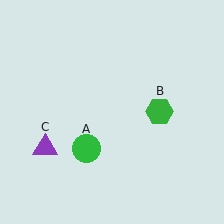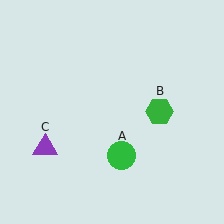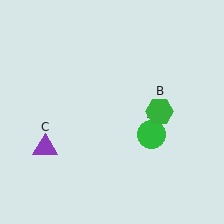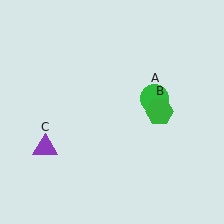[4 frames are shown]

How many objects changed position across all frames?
1 object changed position: green circle (object A).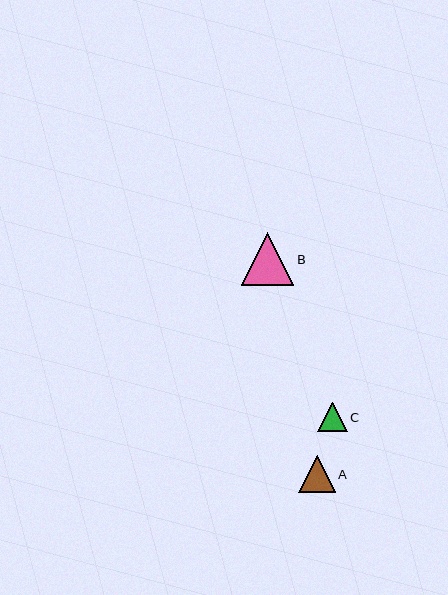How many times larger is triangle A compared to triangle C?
Triangle A is approximately 1.3 times the size of triangle C.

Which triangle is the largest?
Triangle B is the largest with a size of approximately 52 pixels.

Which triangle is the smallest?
Triangle C is the smallest with a size of approximately 29 pixels.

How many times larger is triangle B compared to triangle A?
Triangle B is approximately 1.4 times the size of triangle A.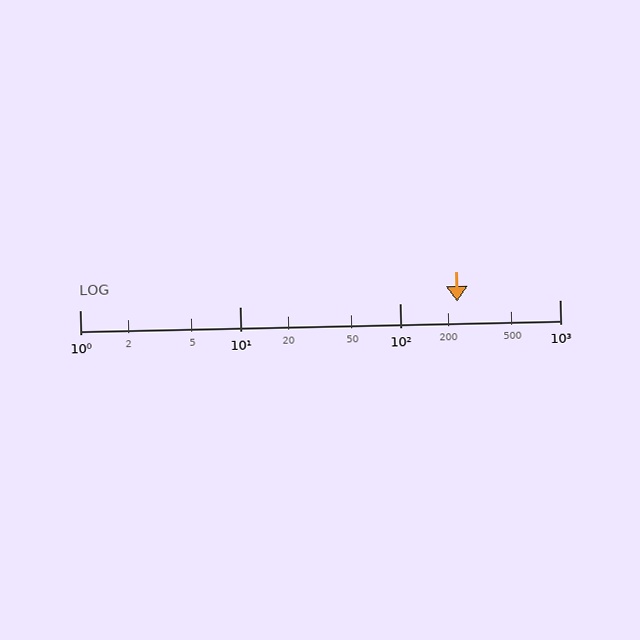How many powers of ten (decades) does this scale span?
The scale spans 3 decades, from 1 to 1000.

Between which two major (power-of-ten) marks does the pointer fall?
The pointer is between 100 and 1000.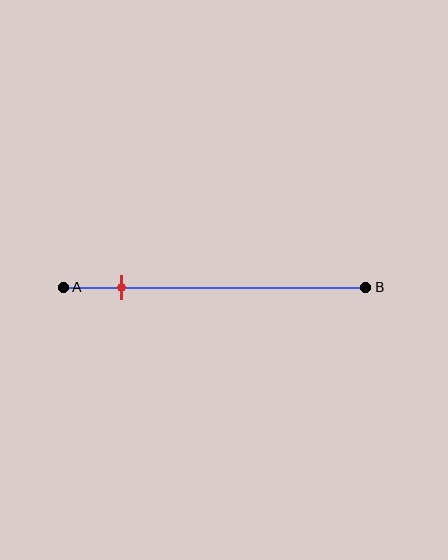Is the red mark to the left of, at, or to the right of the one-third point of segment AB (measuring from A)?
The red mark is to the left of the one-third point of segment AB.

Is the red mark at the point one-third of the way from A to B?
No, the mark is at about 20% from A, not at the 33% one-third point.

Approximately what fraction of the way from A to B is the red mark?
The red mark is approximately 20% of the way from A to B.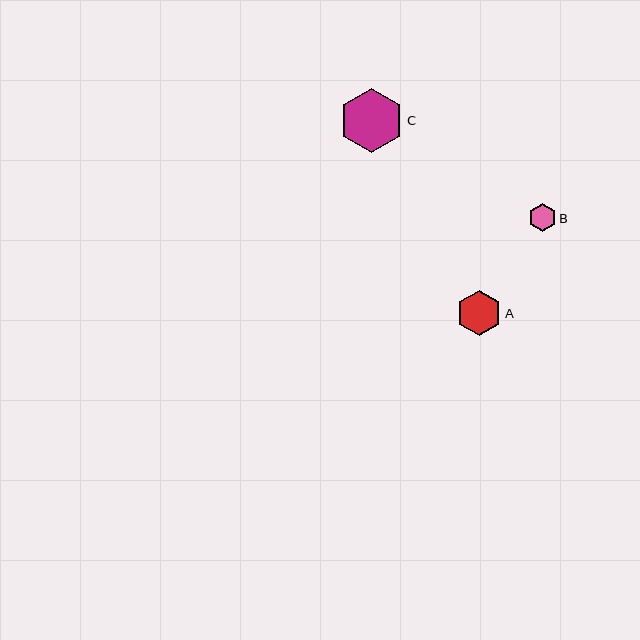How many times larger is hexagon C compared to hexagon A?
Hexagon C is approximately 1.4 times the size of hexagon A.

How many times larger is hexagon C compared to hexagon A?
Hexagon C is approximately 1.4 times the size of hexagon A.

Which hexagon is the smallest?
Hexagon B is the smallest with a size of approximately 28 pixels.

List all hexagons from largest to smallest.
From largest to smallest: C, A, B.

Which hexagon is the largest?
Hexagon C is the largest with a size of approximately 65 pixels.